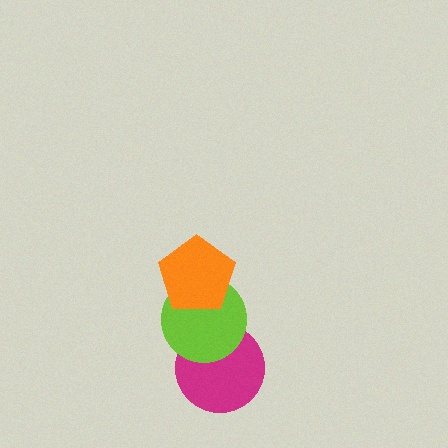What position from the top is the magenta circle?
The magenta circle is 3rd from the top.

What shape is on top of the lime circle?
The orange pentagon is on top of the lime circle.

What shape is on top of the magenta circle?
The lime circle is on top of the magenta circle.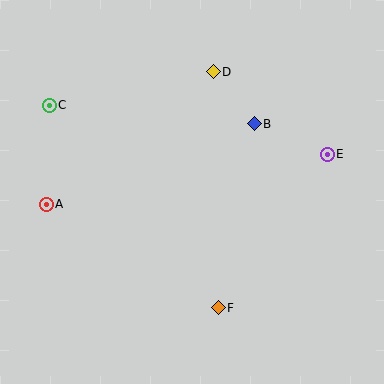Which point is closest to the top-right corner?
Point E is closest to the top-right corner.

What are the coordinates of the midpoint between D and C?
The midpoint between D and C is at (131, 88).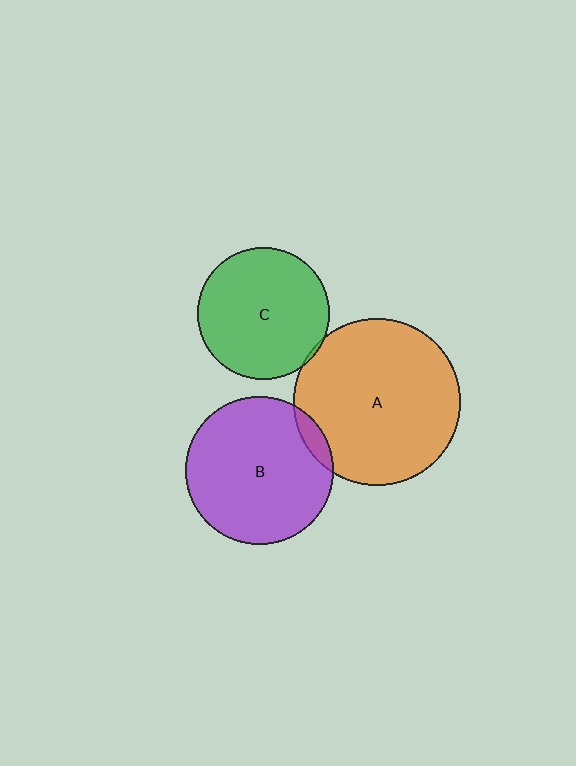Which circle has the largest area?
Circle A (orange).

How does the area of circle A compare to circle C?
Approximately 1.6 times.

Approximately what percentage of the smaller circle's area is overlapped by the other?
Approximately 5%.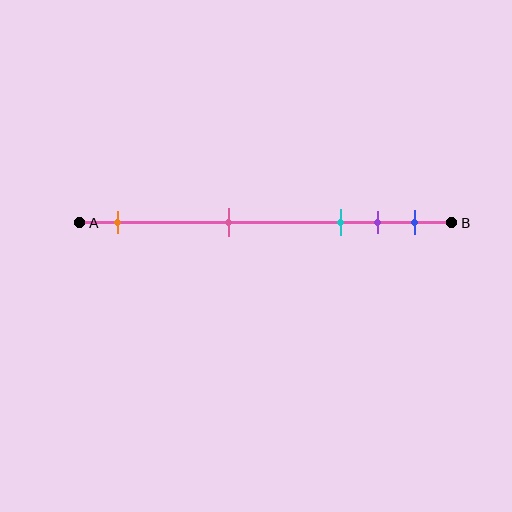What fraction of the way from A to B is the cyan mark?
The cyan mark is approximately 70% (0.7) of the way from A to B.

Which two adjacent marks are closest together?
The purple and blue marks are the closest adjacent pair.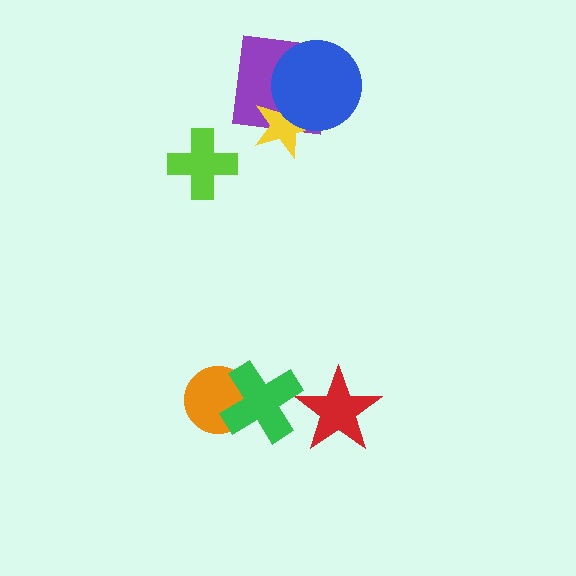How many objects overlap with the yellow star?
2 objects overlap with the yellow star.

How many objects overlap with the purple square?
2 objects overlap with the purple square.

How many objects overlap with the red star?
1 object overlaps with the red star.